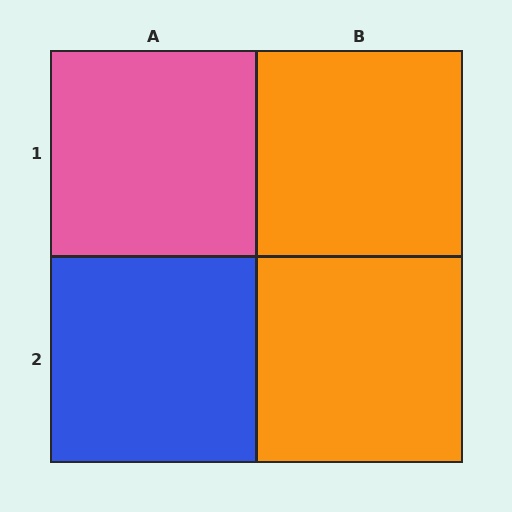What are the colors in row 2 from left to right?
Blue, orange.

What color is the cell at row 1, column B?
Orange.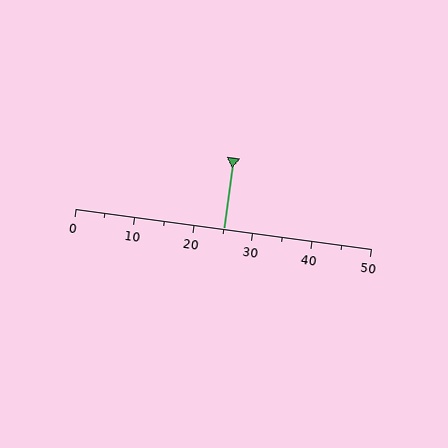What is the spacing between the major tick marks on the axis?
The major ticks are spaced 10 apart.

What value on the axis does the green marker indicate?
The marker indicates approximately 25.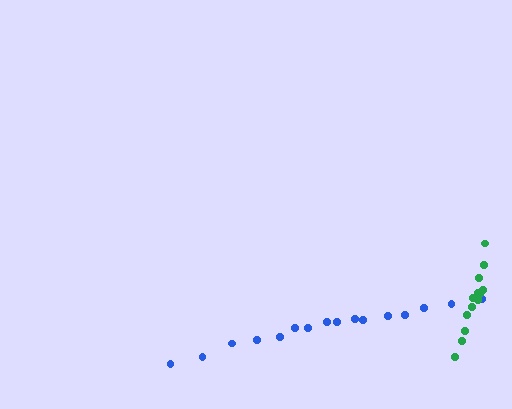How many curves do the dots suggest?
There are 2 distinct paths.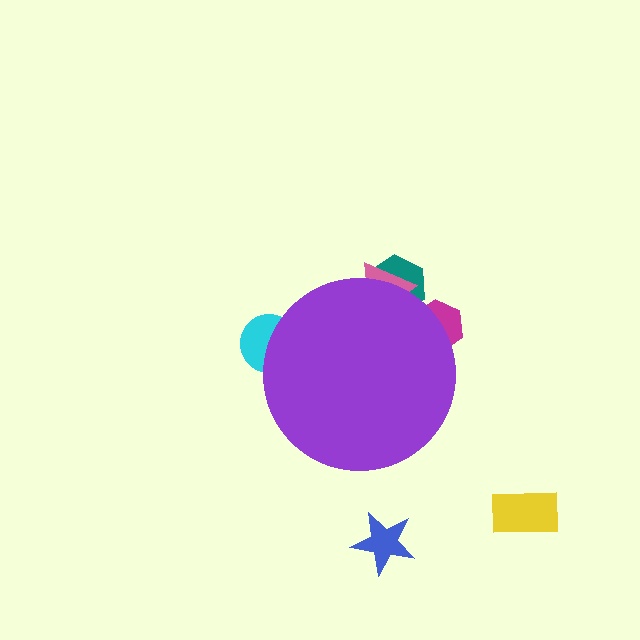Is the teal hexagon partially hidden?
Yes, the teal hexagon is partially hidden behind the purple circle.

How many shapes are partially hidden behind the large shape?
4 shapes are partially hidden.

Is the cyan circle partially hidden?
Yes, the cyan circle is partially hidden behind the purple circle.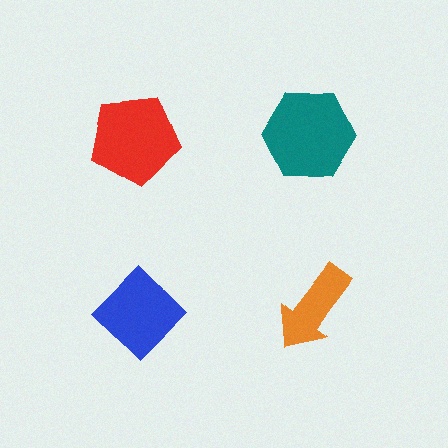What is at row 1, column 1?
A red pentagon.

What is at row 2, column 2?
An orange arrow.